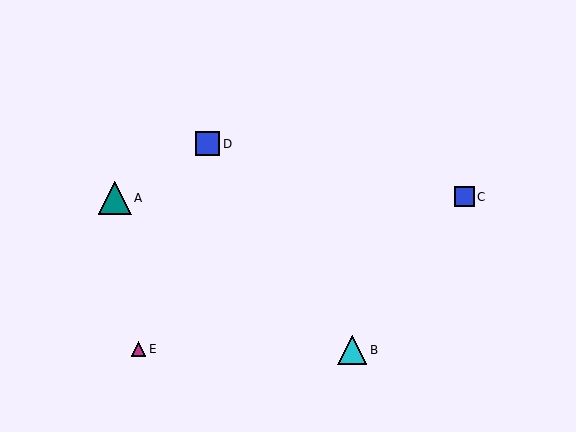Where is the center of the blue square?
The center of the blue square is at (208, 144).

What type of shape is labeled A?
Shape A is a teal triangle.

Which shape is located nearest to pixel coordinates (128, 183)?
The teal triangle (labeled A) at (115, 198) is nearest to that location.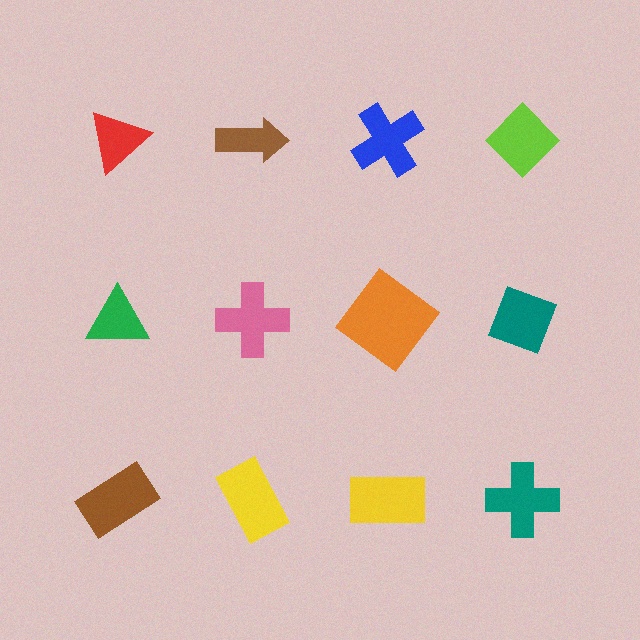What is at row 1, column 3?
A blue cross.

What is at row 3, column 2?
A yellow rectangle.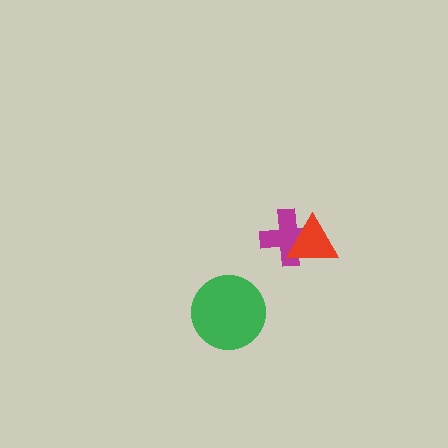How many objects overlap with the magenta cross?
1 object overlaps with the magenta cross.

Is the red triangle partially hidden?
No, no other shape covers it.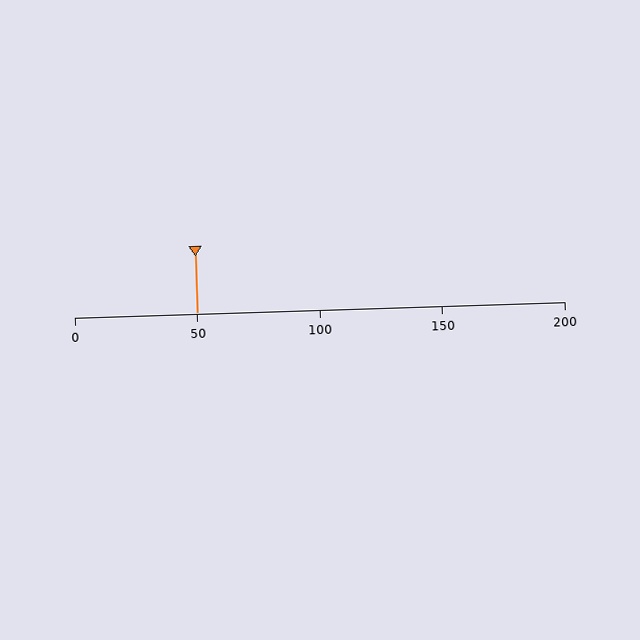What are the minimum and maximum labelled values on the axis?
The axis runs from 0 to 200.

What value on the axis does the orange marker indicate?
The marker indicates approximately 50.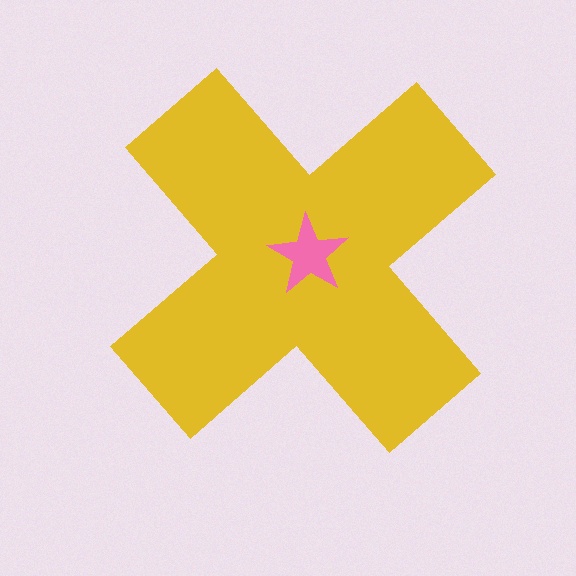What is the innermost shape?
The pink star.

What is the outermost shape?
The yellow cross.